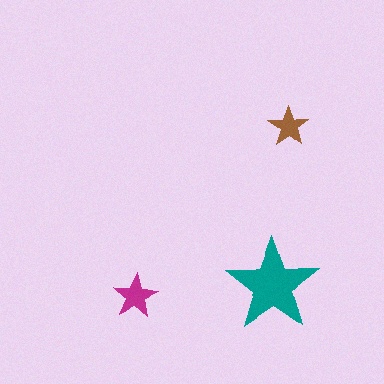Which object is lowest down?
The magenta star is bottommost.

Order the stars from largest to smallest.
the teal one, the magenta one, the brown one.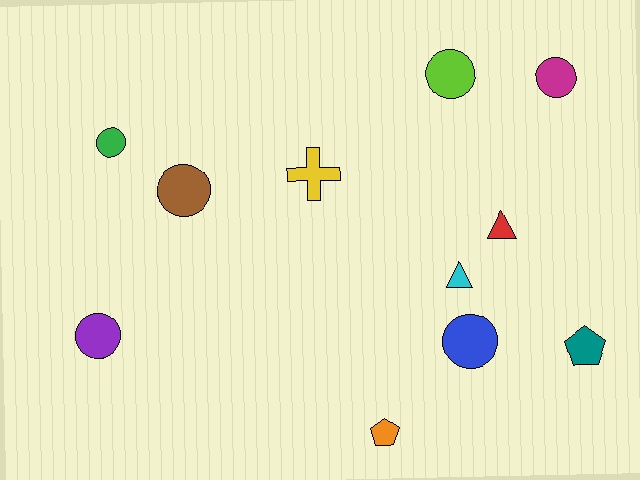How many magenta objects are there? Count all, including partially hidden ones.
There is 1 magenta object.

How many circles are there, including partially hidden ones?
There are 6 circles.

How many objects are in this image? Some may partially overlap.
There are 11 objects.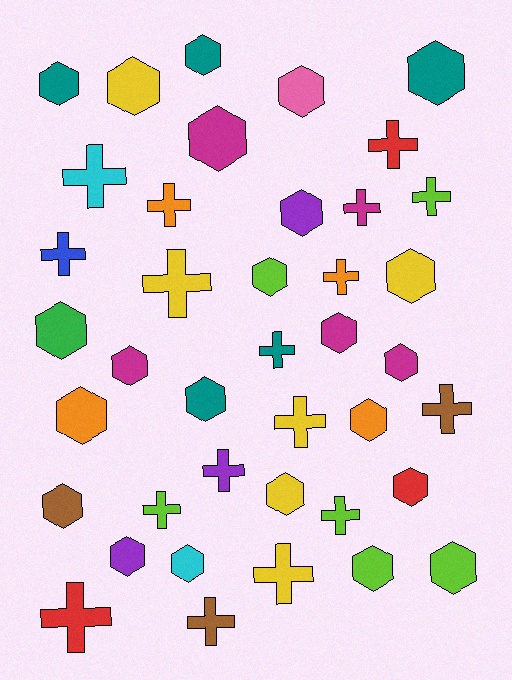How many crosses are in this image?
There are 17 crosses.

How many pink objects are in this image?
There is 1 pink object.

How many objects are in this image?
There are 40 objects.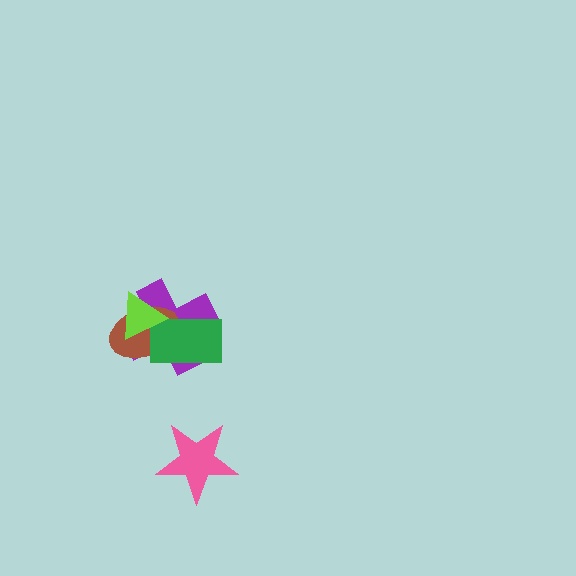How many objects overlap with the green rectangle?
3 objects overlap with the green rectangle.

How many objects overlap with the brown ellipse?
3 objects overlap with the brown ellipse.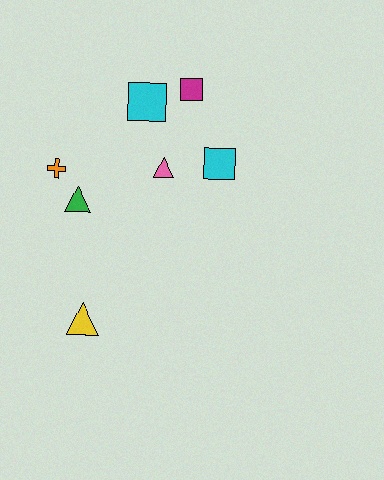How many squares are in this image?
There are 3 squares.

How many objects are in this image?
There are 7 objects.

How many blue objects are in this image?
There are no blue objects.